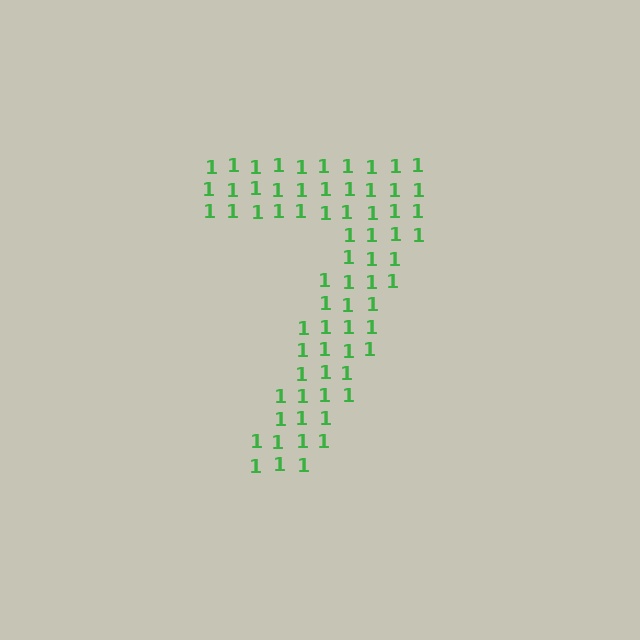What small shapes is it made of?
It is made of small digit 1's.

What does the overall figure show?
The overall figure shows the digit 7.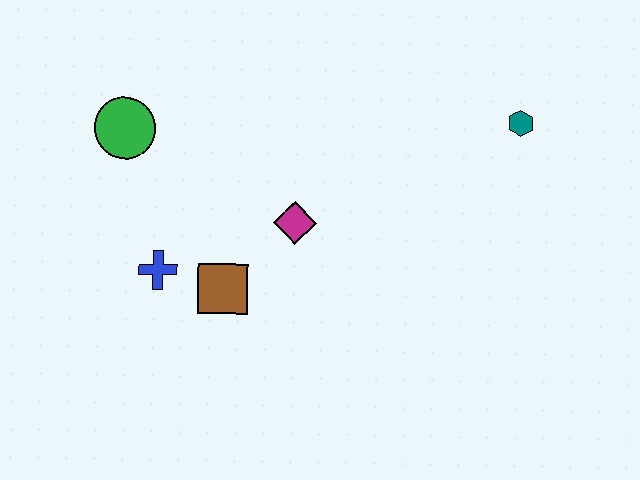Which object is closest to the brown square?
The blue cross is closest to the brown square.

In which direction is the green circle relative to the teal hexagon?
The green circle is to the left of the teal hexagon.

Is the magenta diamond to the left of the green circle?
No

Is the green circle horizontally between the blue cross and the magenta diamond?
No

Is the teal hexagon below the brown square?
No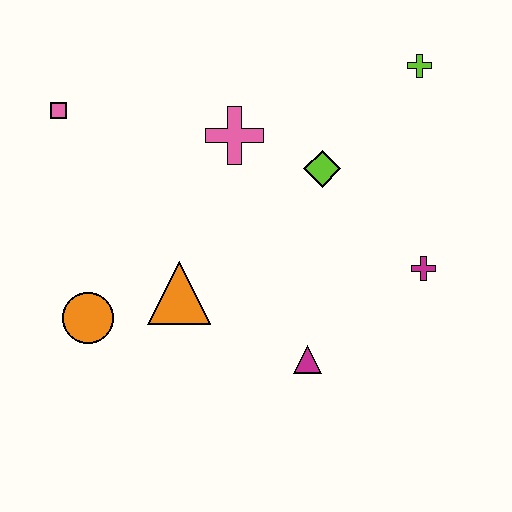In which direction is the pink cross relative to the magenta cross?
The pink cross is to the left of the magenta cross.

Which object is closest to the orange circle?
The orange triangle is closest to the orange circle.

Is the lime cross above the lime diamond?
Yes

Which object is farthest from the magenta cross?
The pink square is farthest from the magenta cross.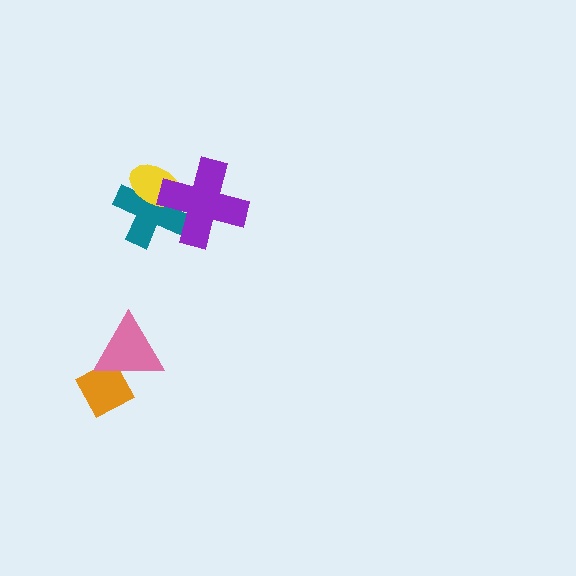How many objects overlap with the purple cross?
2 objects overlap with the purple cross.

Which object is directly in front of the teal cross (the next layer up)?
The yellow ellipse is directly in front of the teal cross.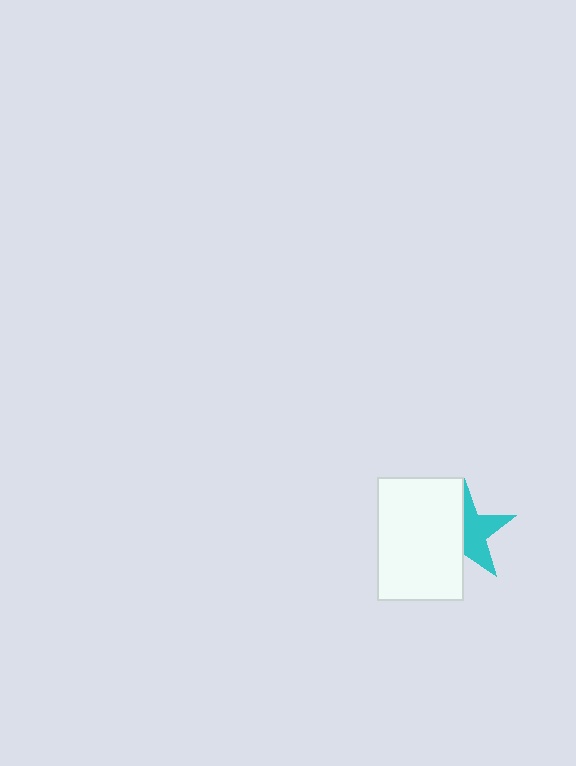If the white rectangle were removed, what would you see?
You would see the complete cyan star.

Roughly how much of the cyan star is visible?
About half of it is visible (roughly 53%).